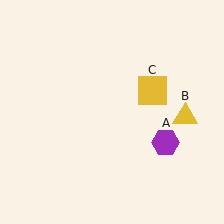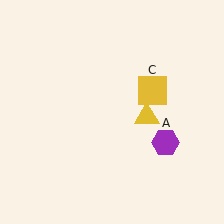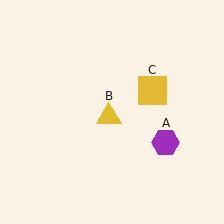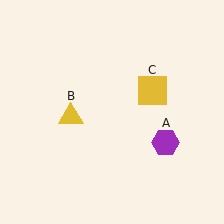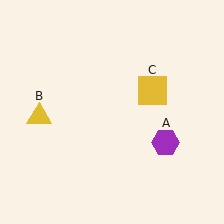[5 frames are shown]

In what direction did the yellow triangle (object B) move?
The yellow triangle (object B) moved left.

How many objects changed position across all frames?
1 object changed position: yellow triangle (object B).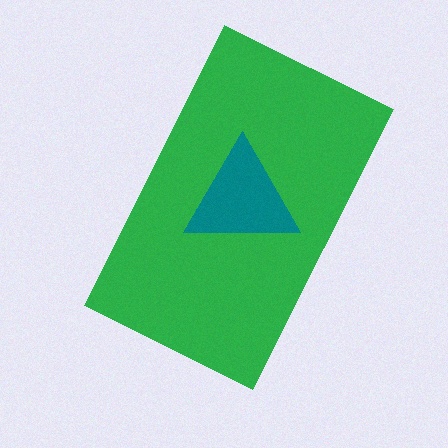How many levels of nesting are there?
2.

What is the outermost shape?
The green rectangle.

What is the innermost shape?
The teal triangle.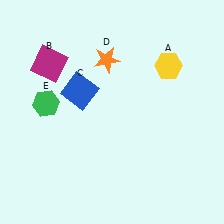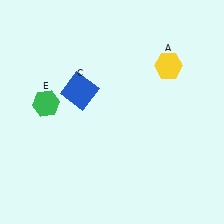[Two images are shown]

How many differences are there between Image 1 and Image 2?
There are 2 differences between the two images.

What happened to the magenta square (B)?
The magenta square (B) was removed in Image 2. It was in the top-left area of Image 1.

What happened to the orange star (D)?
The orange star (D) was removed in Image 2. It was in the top-left area of Image 1.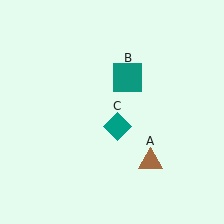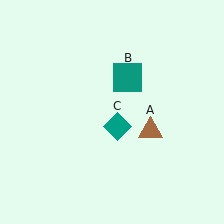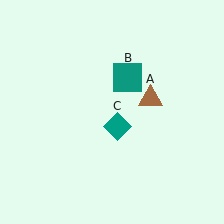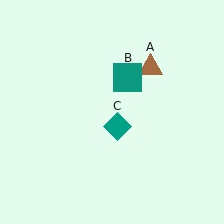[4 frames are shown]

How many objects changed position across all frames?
1 object changed position: brown triangle (object A).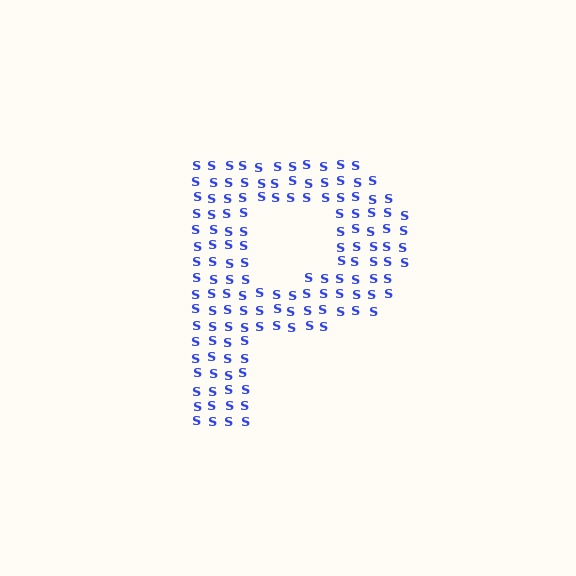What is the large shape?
The large shape is the letter P.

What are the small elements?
The small elements are letter S's.